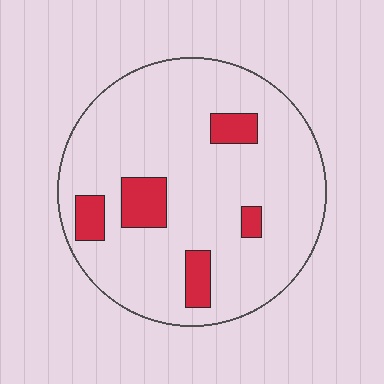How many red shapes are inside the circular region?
5.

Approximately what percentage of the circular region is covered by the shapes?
Approximately 15%.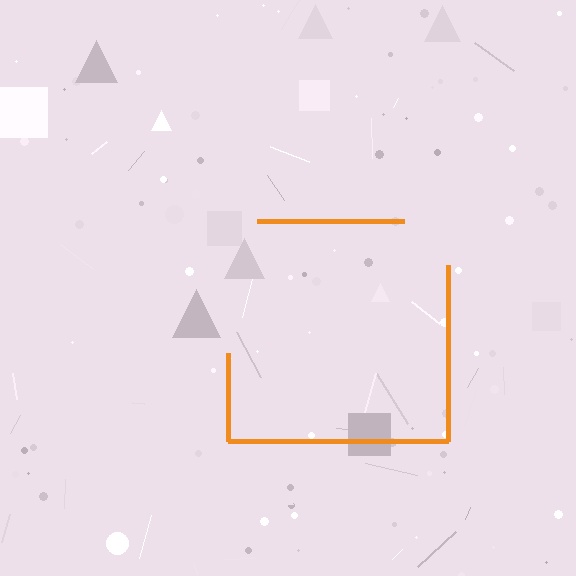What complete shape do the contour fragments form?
The contour fragments form a square.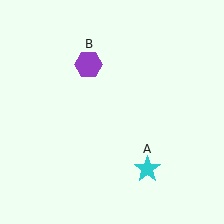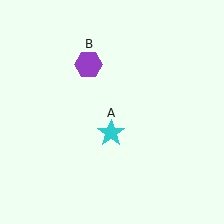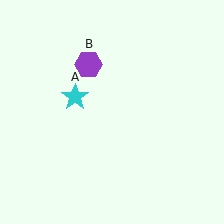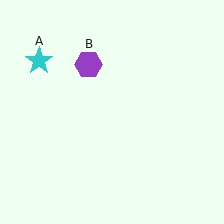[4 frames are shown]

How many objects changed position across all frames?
1 object changed position: cyan star (object A).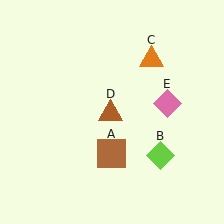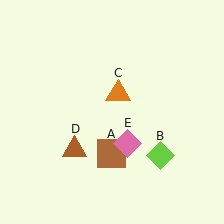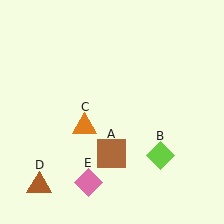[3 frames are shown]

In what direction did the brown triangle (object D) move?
The brown triangle (object D) moved down and to the left.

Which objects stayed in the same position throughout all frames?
Brown square (object A) and lime diamond (object B) remained stationary.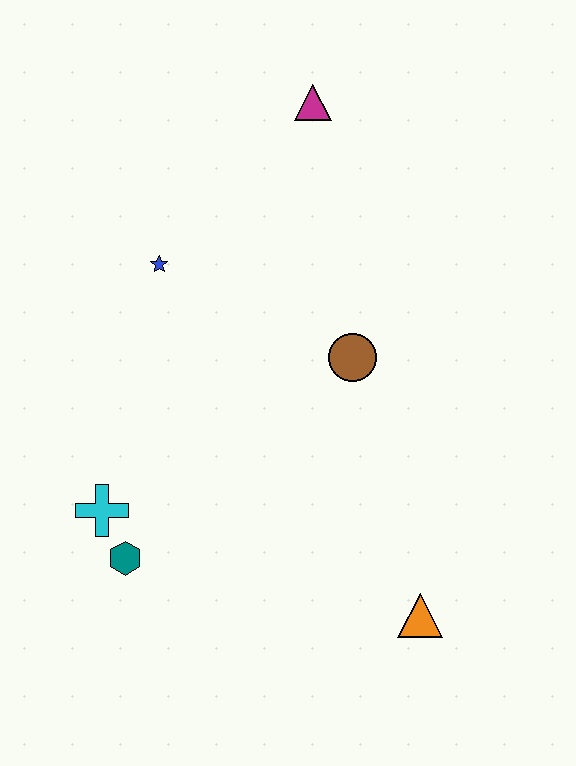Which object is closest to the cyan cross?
The teal hexagon is closest to the cyan cross.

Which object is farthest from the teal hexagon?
The magenta triangle is farthest from the teal hexagon.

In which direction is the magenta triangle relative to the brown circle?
The magenta triangle is above the brown circle.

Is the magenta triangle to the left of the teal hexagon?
No